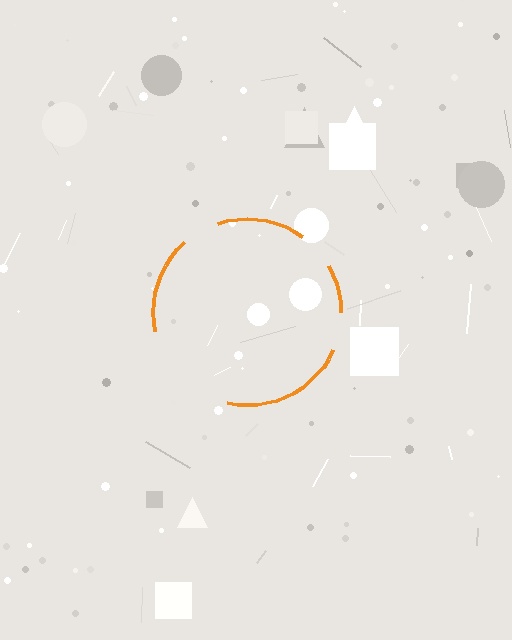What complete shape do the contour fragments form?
The contour fragments form a circle.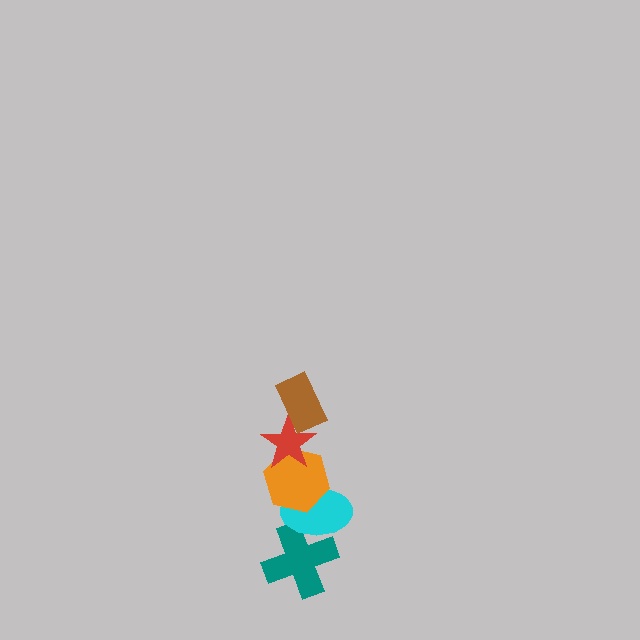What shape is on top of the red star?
The brown rectangle is on top of the red star.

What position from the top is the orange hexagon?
The orange hexagon is 3rd from the top.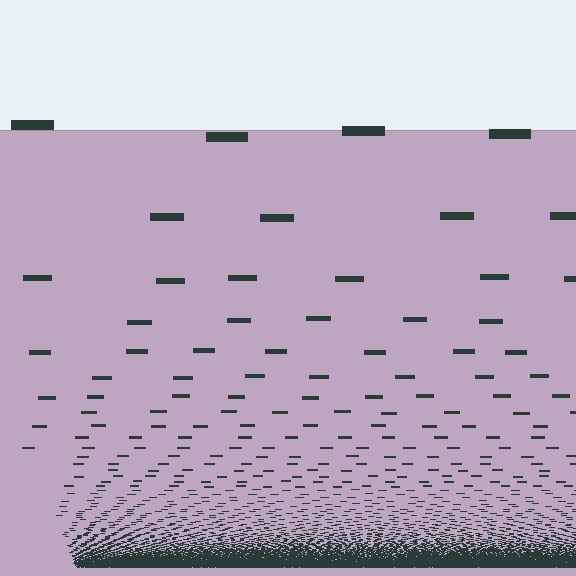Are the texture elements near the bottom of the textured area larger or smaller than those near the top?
Smaller. The gradient is inverted — elements near the bottom are smaller and denser.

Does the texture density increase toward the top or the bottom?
Density increases toward the bottom.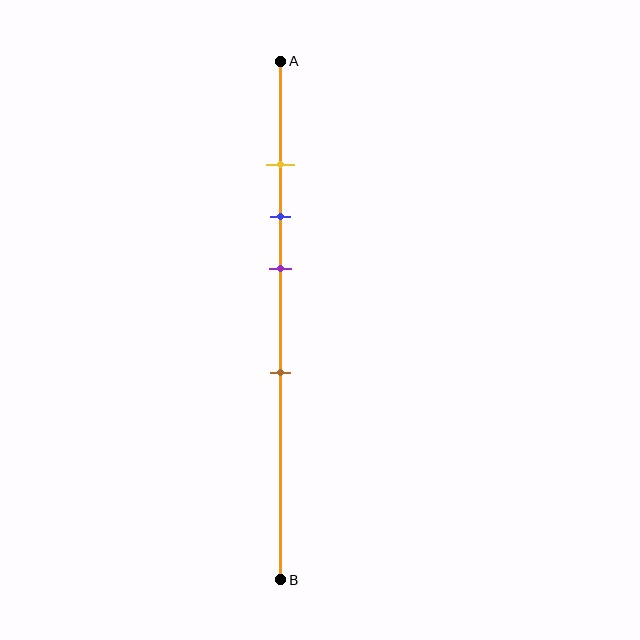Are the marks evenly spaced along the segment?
No, the marks are not evenly spaced.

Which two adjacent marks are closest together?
The yellow and blue marks are the closest adjacent pair.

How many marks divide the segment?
There are 4 marks dividing the segment.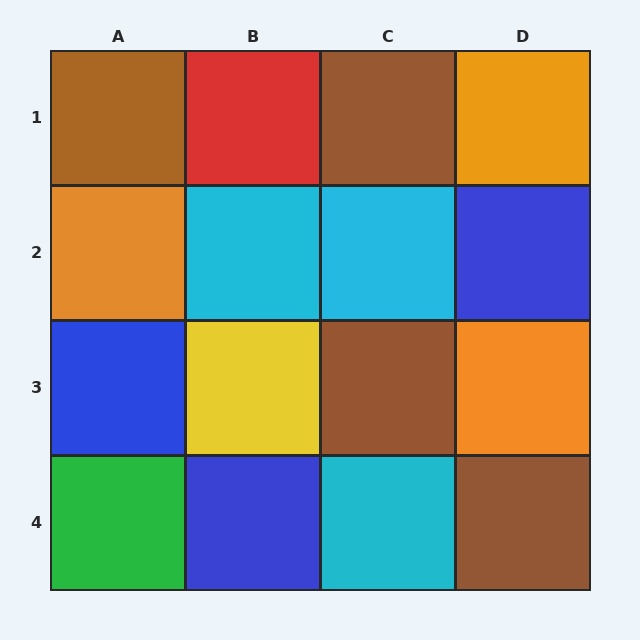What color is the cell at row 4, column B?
Blue.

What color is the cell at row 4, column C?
Cyan.